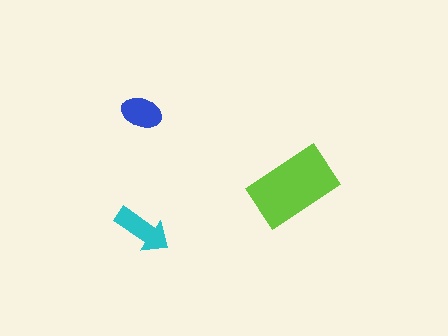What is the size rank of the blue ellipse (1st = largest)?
3rd.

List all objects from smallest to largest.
The blue ellipse, the cyan arrow, the lime rectangle.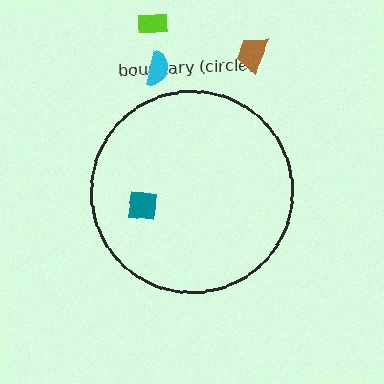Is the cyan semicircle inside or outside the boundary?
Outside.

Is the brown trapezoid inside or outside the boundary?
Outside.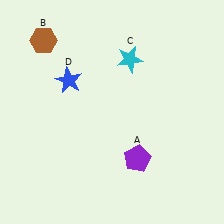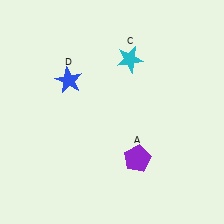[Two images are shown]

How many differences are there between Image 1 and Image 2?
There is 1 difference between the two images.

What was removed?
The brown hexagon (B) was removed in Image 2.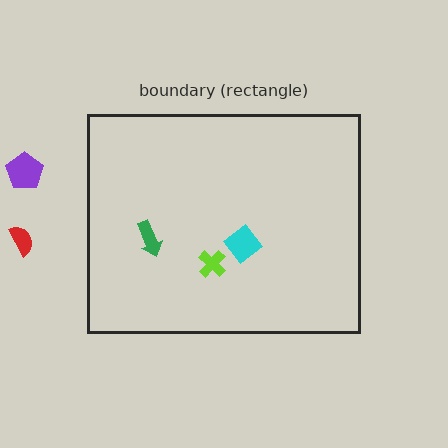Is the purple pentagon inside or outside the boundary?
Outside.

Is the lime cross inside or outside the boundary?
Inside.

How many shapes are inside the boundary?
3 inside, 2 outside.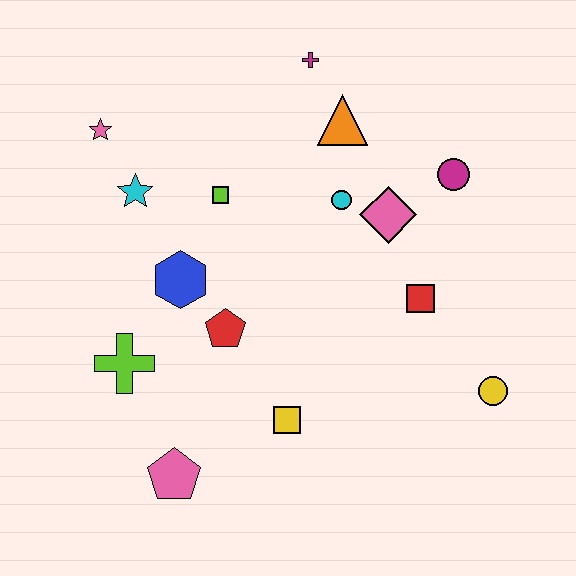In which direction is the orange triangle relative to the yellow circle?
The orange triangle is above the yellow circle.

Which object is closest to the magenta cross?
The orange triangle is closest to the magenta cross.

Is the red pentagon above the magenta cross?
No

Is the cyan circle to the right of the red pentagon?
Yes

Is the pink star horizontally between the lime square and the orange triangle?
No